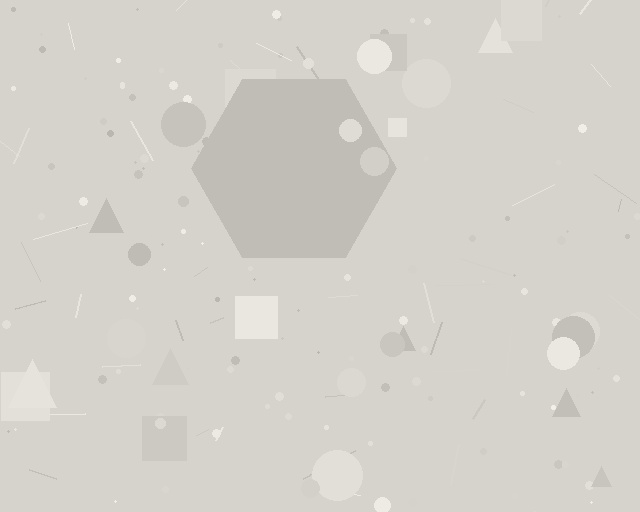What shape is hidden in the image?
A hexagon is hidden in the image.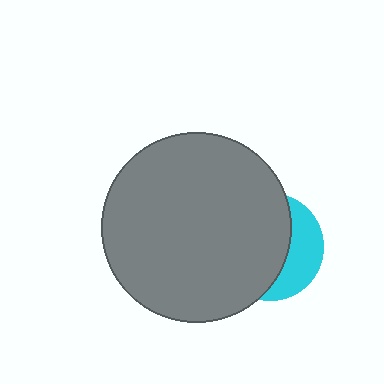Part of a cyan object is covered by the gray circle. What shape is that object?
It is a circle.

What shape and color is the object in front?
The object in front is a gray circle.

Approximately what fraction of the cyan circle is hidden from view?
Roughly 66% of the cyan circle is hidden behind the gray circle.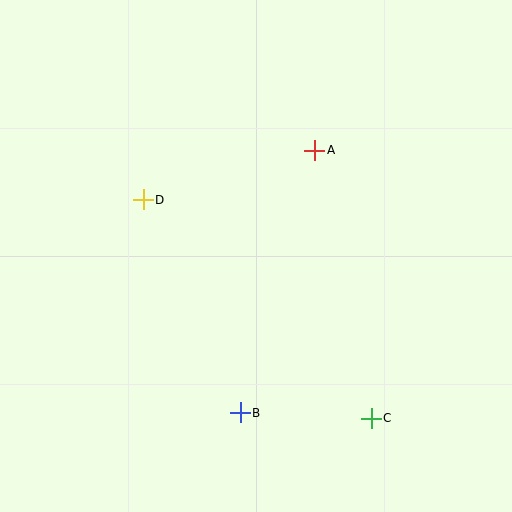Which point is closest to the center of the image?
Point A at (315, 150) is closest to the center.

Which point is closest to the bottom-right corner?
Point C is closest to the bottom-right corner.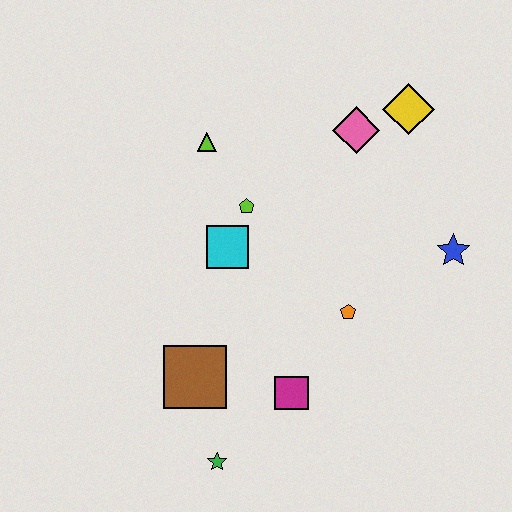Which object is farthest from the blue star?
The green star is farthest from the blue star.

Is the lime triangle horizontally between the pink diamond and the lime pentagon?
No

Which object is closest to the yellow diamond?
The pink diamond is closest to the yellow diamond.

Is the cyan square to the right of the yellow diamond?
No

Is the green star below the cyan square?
Yes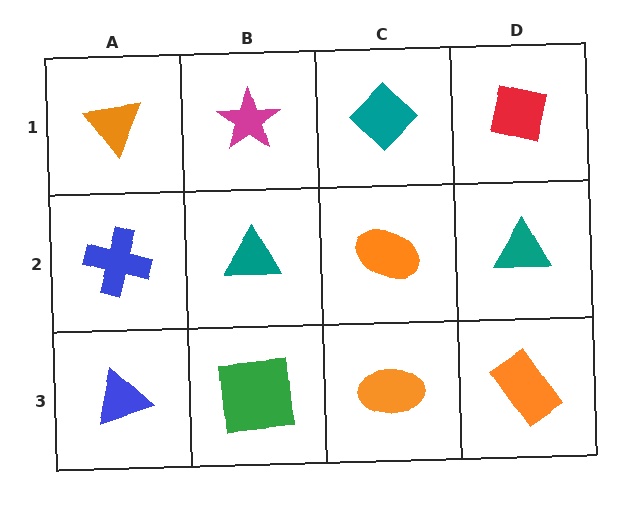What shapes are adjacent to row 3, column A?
A blue cross (row 2, column A), a green square (row 3, column B).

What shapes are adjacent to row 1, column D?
A teal triangle (row 2, column D), a teal diamond (row 1, column C).